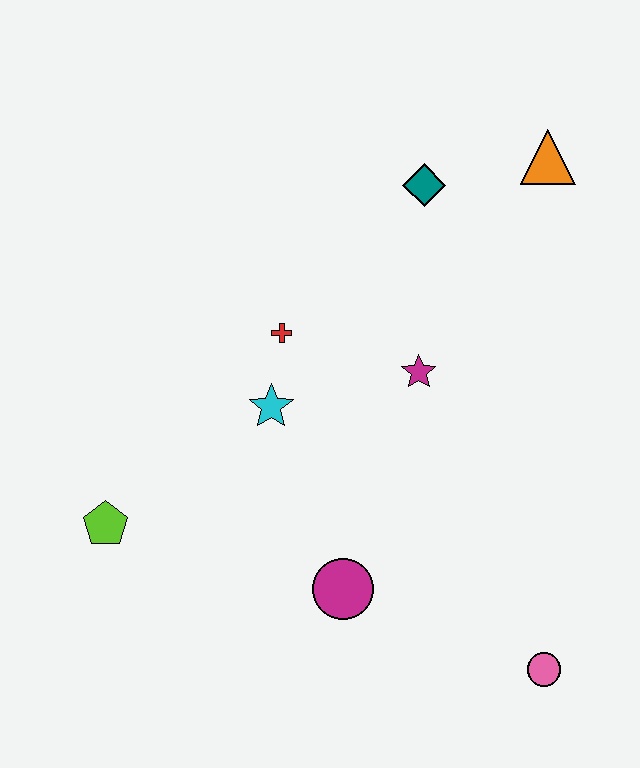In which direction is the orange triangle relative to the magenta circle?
The orange triangle is above the magenta circle.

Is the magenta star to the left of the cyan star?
No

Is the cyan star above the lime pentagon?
Yes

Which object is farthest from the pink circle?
The orange triangle is farthest from the pink circle.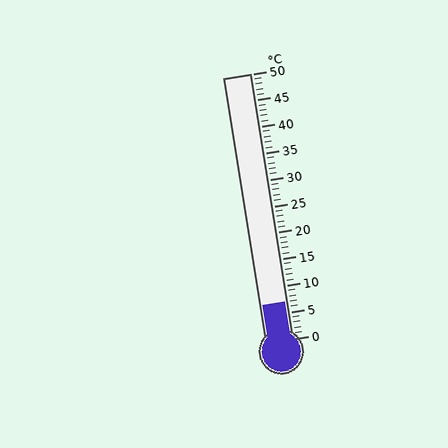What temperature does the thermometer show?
The thermometer shows approximately 7°C.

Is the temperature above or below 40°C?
The temperature is below 40°C.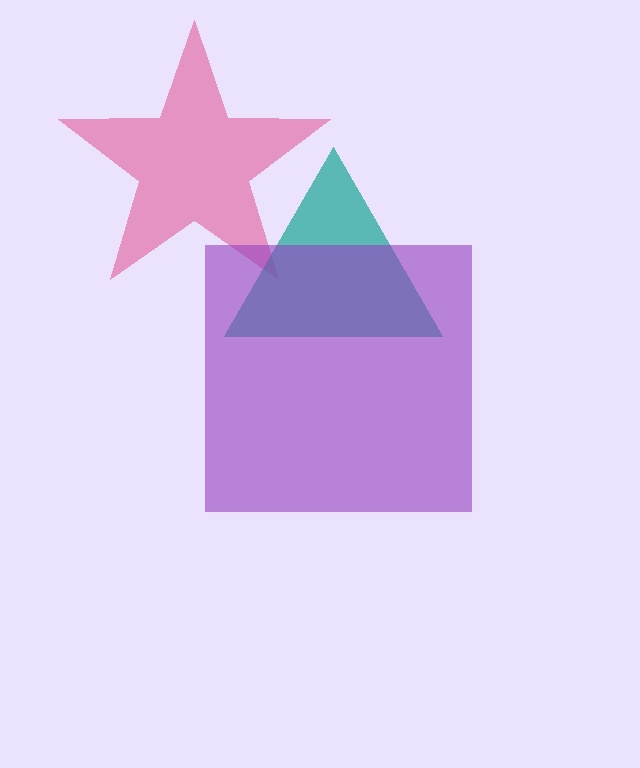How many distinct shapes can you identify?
There are 3 distinct shapes: a pink star, a teal triangle, a purple square.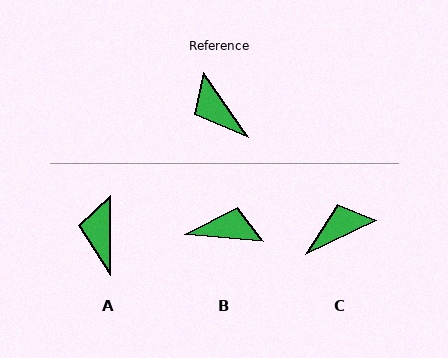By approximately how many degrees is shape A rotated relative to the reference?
Approximately 35 degrees clockwise.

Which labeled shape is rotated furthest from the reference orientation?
B, about 130 degrees away.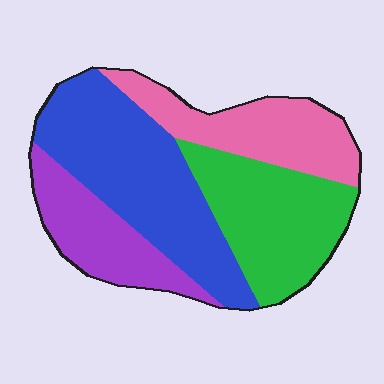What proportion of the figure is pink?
Pink takes up between a sixth and a third of the figure.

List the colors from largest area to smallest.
From largest to smallest: blue, green, pink, purple.